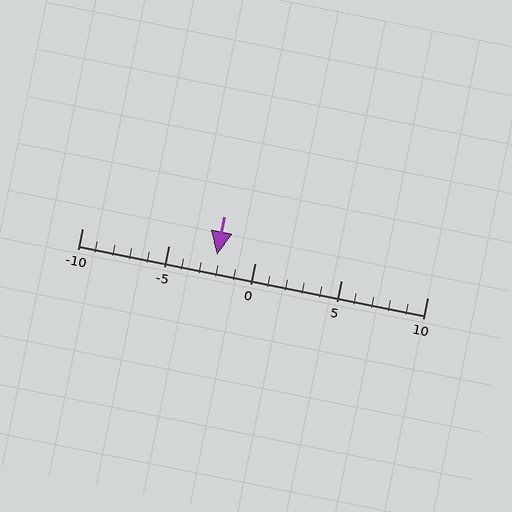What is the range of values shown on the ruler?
The ruler shows values from -10 to 10.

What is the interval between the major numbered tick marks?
The major tick marks are spaced 5 units apart.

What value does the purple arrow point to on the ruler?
The purple arrow points to approximately -2.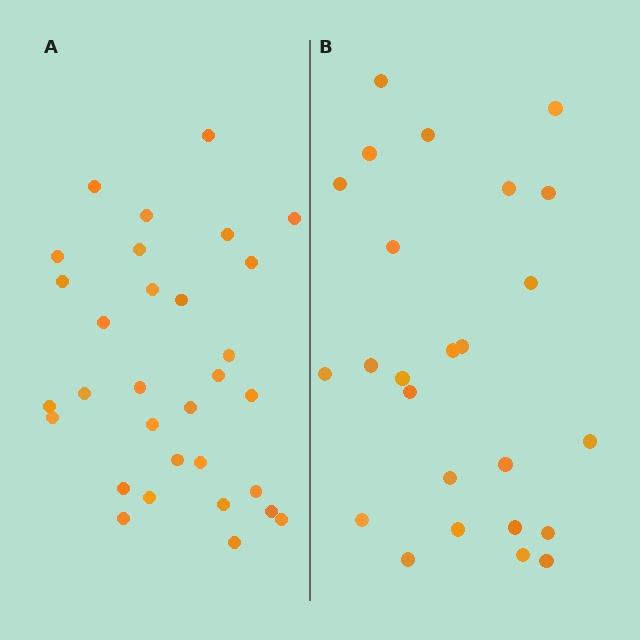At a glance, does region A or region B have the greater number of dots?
Region A (the left region) has more dots.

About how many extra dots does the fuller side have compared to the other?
Region A has about 6 more dots than region B.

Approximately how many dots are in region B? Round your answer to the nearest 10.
About 20 dots. (The exact count is 25, which rounds to 20.)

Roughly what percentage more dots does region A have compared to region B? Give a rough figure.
About 25% more.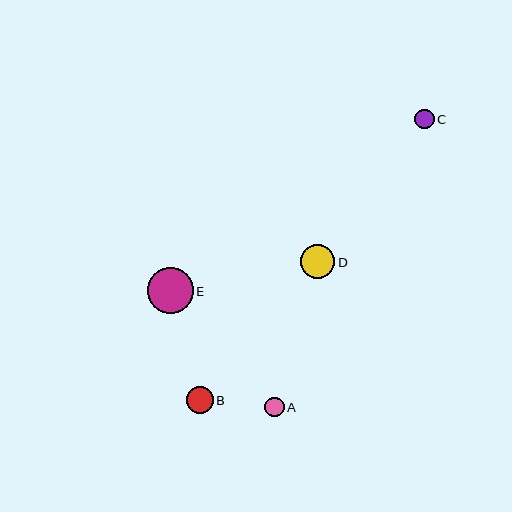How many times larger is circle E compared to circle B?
Circle E is approximately 1.7 times the size of circle B.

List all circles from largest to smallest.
From largest to smallest: E, D, B, C, A.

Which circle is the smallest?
Circle A is the smallest with a size of approximately 19 pixels.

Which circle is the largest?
Circle E is the largest with a size of approximately 46 pixels.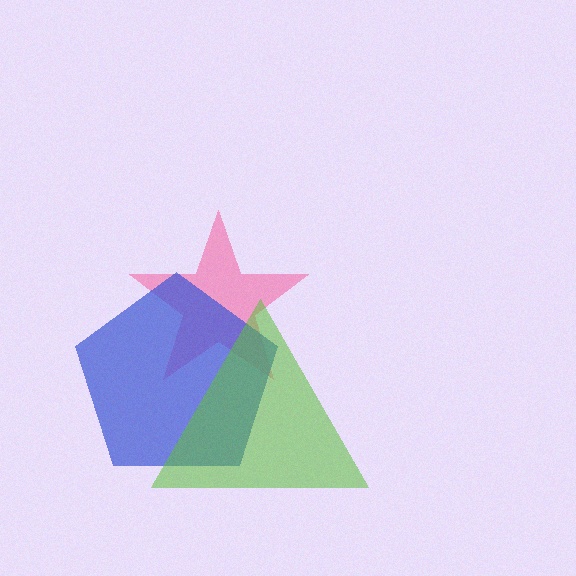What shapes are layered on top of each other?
The layered shapes are: a pink star, a blue pentagon, a lime triangle.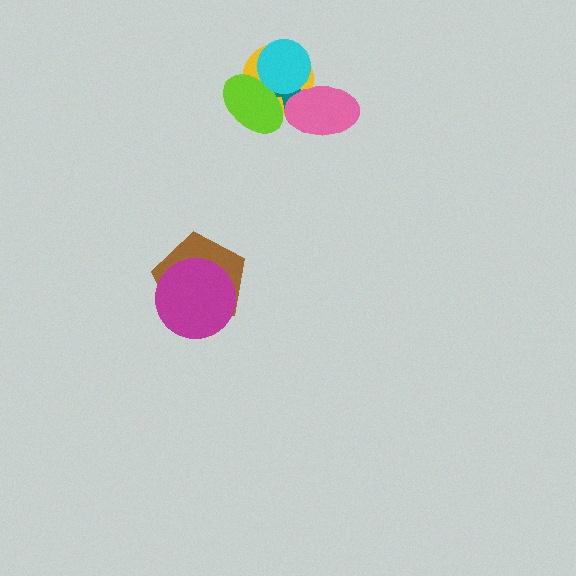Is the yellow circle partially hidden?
Yes, it is partially covered by another shape.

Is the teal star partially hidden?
Yes, it is partially covered by another shape.